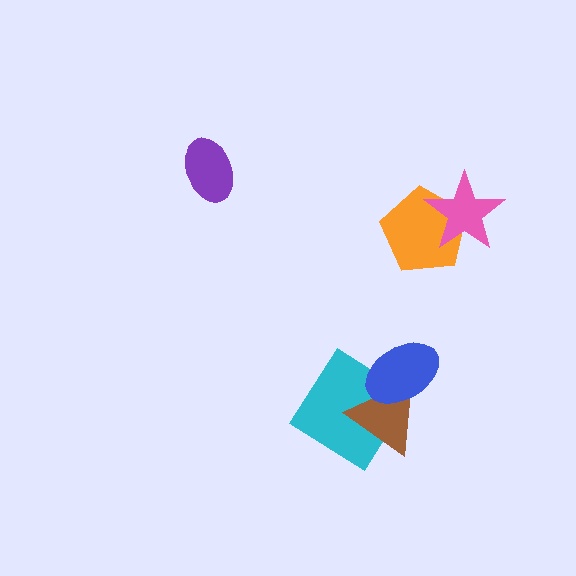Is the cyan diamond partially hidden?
Yes, it is partially covered by another shape.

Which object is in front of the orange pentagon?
The pink star is in front of the orange pentagon.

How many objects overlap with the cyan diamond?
2 objects overlap with the cyan diamond.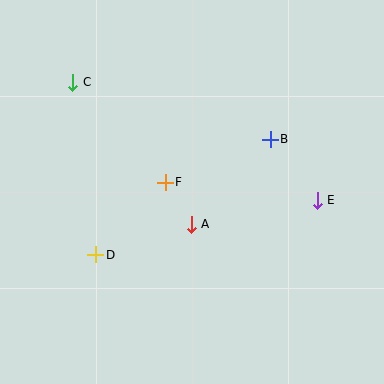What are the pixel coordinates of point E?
Point E is at (317, 200).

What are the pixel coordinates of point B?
Point B is at (270, 139).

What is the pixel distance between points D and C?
The distance between D and C is 174 pixels.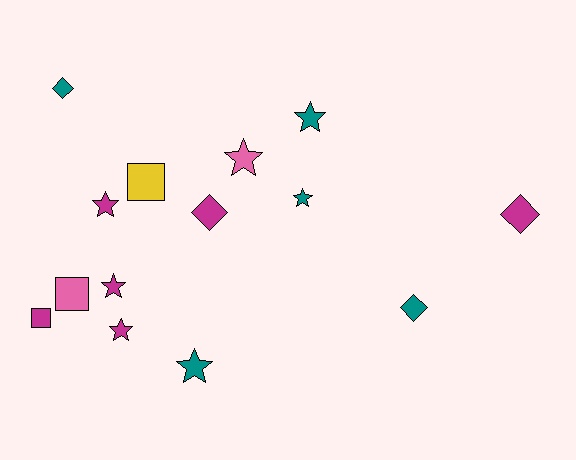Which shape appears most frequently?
Star, with 7 objects.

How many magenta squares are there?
There is 1 magenta square.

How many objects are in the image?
There are 14 objects.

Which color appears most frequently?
Magenta, with 6 objects.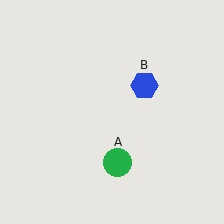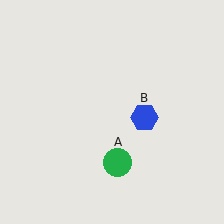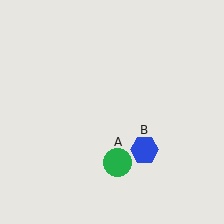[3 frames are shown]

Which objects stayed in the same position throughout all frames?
Green circle (object A) remained stationary.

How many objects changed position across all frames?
1 object changed position: blue hexagon (object B).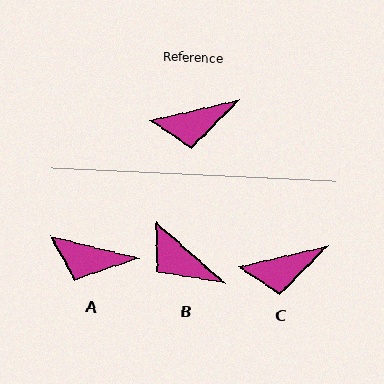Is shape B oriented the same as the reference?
No, it is off by about 55 degrees.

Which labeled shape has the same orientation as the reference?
C.